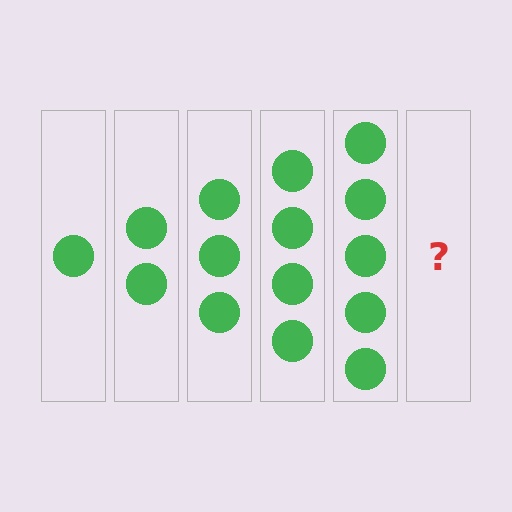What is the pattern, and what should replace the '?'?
The pattern is that each step adds one more circle. The '?' should be 6 circles.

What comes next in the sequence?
The next element should be 6 circles.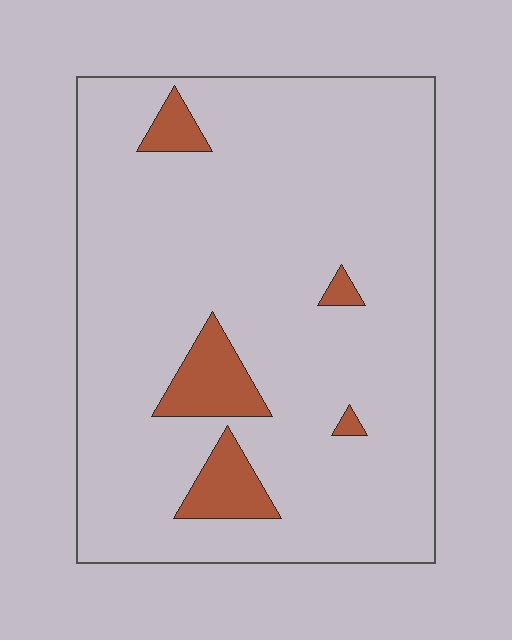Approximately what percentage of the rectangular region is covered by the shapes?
Approximately 10%.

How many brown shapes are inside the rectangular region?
5.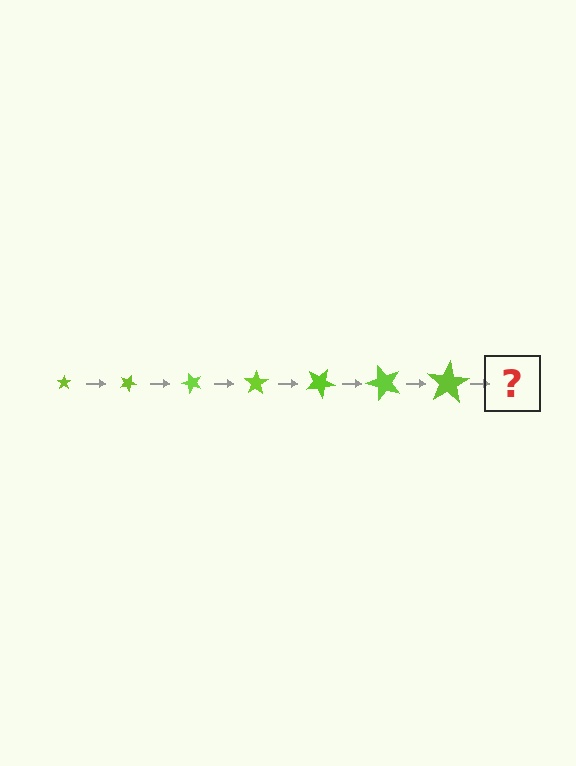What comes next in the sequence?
The next element should be a star, larger than the previous one and rotated 175 degrees from the start.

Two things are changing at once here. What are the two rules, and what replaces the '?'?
The two rules are that the star grows larger each step and it rotates 25 degrees each step. The '?' should be a star, larger than the previous one and rotated 175 degrees from the start.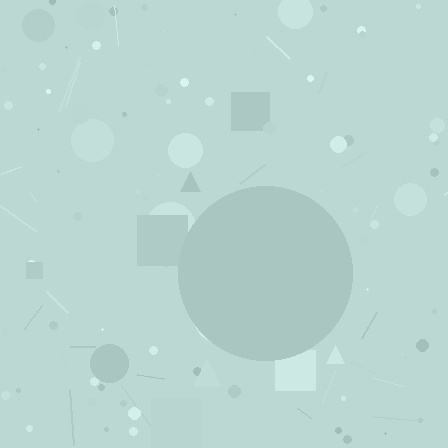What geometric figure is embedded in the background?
A circle is embedded in the background.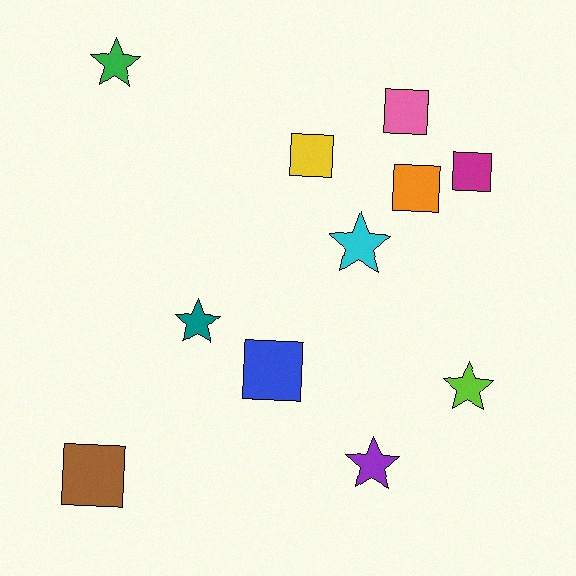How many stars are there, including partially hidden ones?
There are 5 stars.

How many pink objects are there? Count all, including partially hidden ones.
There is 1 pink object.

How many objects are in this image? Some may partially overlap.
There are 11 objects.